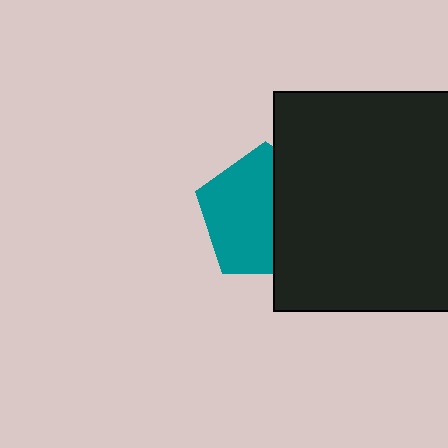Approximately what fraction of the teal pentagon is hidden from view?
Roughly 42% of the teal pentagon is hidden behind the black rectangle.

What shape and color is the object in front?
The object in front is a black rectangle.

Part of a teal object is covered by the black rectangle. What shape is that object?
It is a pentagon.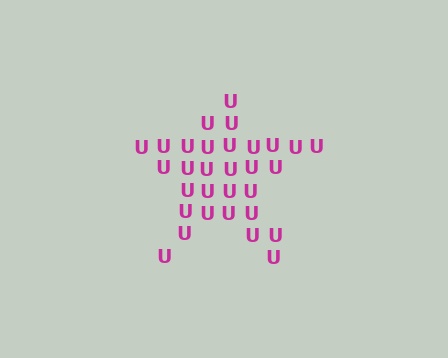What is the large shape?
The large shape is a star.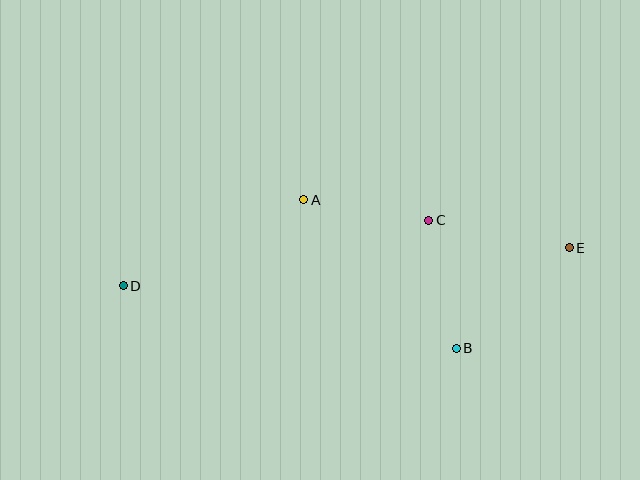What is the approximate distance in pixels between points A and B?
The distance between A and B is approximately 213 pixels.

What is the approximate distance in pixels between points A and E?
The distance between A and E is approximately 270 pixels.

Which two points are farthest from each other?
Points D and E are farthest from each other.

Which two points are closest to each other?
Points A and C are closest to each other.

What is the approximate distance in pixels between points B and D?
The distance between B and D is approximately 339 pixels.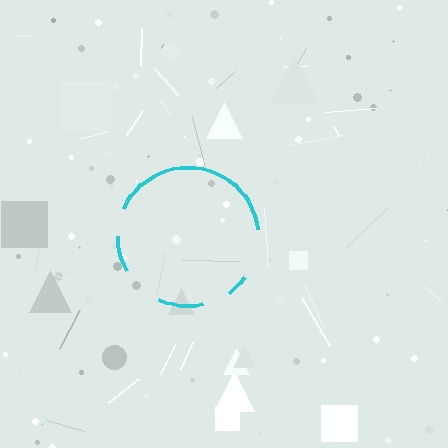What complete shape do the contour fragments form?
The contour fragments form a circle.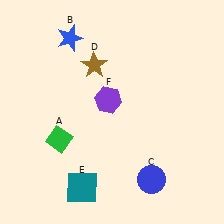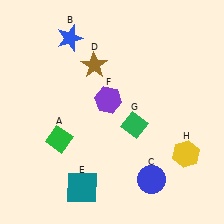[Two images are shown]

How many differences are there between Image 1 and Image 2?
There are 2 differences between the two images.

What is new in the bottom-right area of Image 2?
A yellow hexagon (H) was added in the bottom-right area of Image 2.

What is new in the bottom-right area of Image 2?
A green diamond (G) was added in the bottom-right area of Image 2.